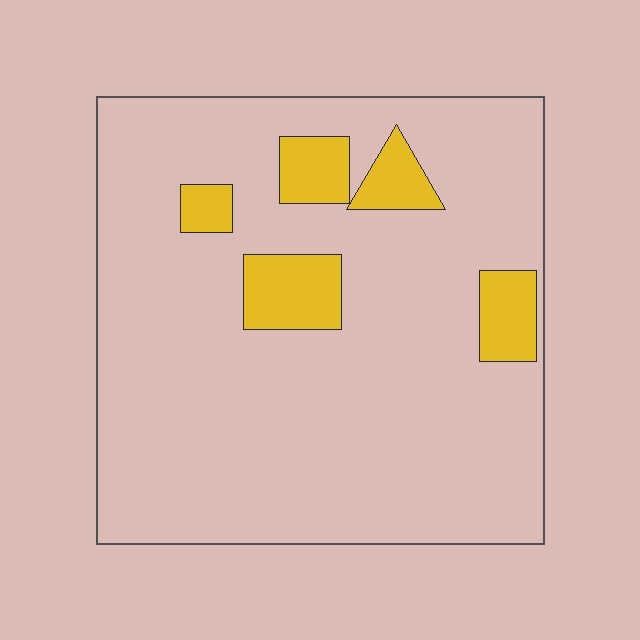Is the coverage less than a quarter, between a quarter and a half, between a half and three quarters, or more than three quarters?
Less than a quarter.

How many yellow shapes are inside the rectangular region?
5.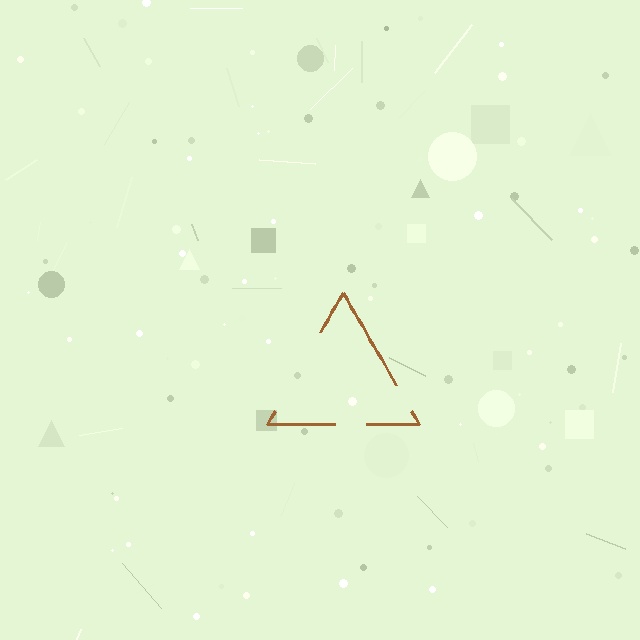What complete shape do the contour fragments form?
The contour fragments form a triangle.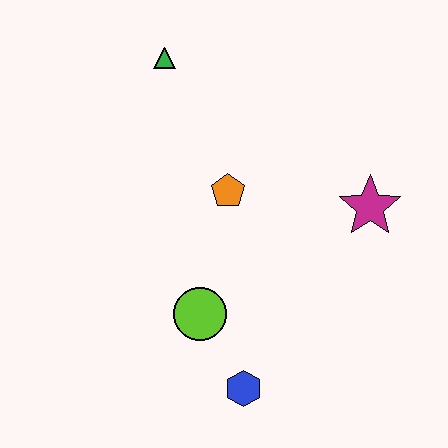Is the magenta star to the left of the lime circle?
No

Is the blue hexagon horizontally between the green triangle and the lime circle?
No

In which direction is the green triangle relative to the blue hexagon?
The green triangle is above the blue hexagon.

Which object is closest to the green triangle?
The orange pentagon is closest to the green triangle.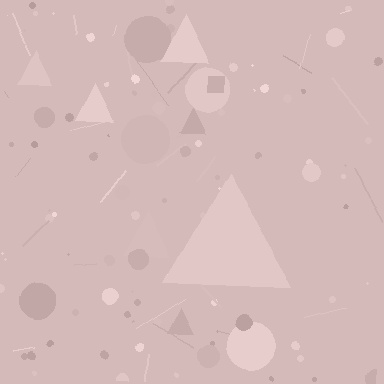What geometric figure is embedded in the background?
A triangle is embedded in the background.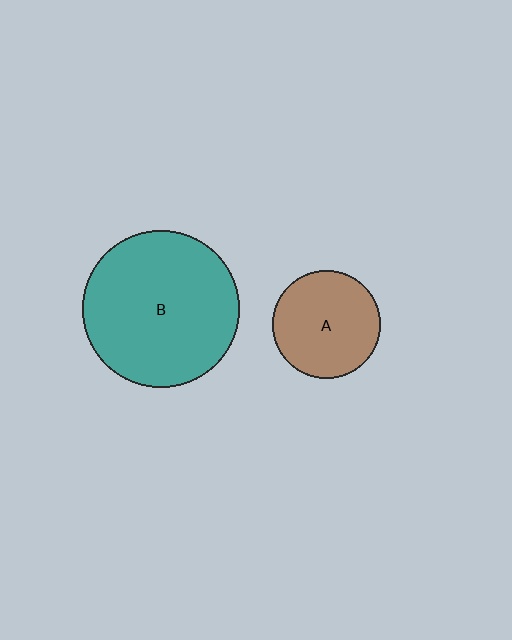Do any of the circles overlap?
No, none of the circles overlap.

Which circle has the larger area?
Circle B (teal).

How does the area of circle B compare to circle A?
Approximately 2.1 times.